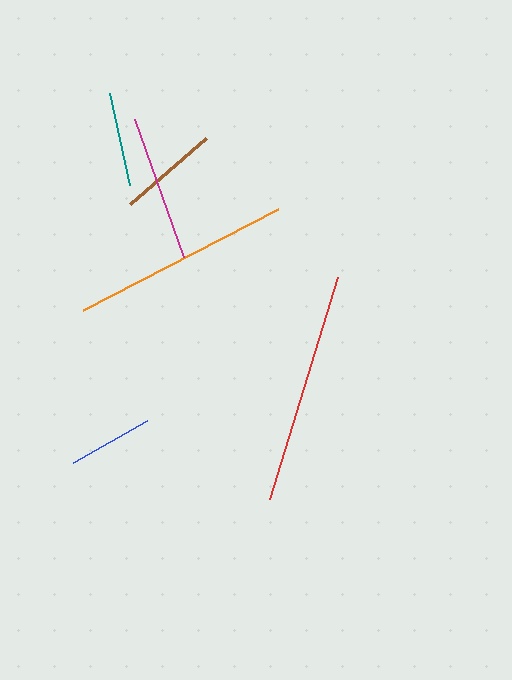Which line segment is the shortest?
The blue line is the shortest at approximately 84 pixels.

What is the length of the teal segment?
The teal segment is approximately 94 pixels long.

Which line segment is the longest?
The red line is the longest at approximately 232 pixels.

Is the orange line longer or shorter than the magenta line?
The orange line is longer than the magenta line.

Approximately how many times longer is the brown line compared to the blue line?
The brown line is approximately 1.2 times the length of the blue line.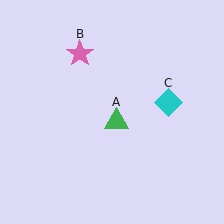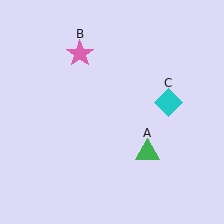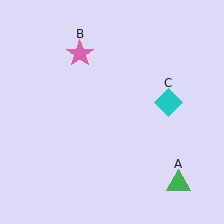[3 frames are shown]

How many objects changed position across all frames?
1 object changed position: green triangle (object A).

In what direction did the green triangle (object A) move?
The green triangle (object A) moved down and to the right.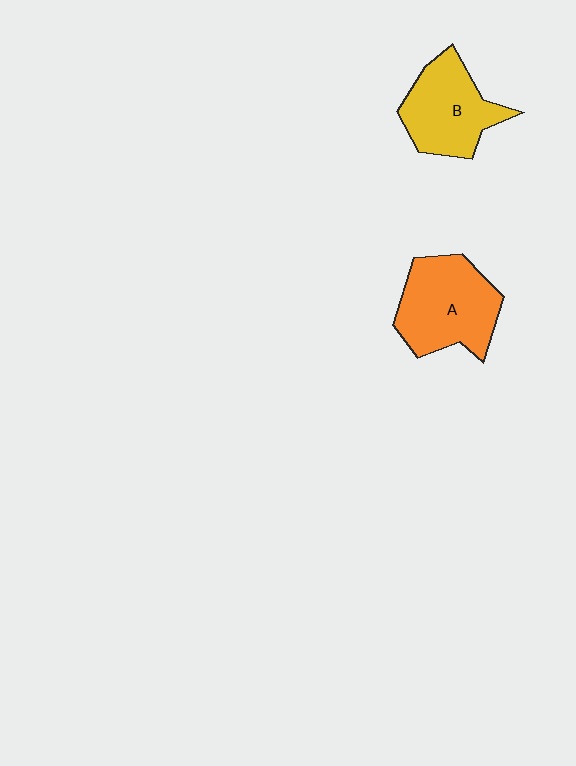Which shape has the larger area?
Shape A (orange).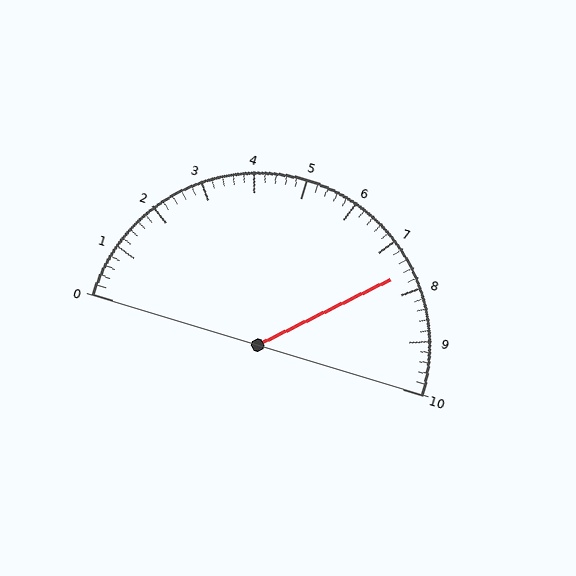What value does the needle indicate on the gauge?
The needle indicates approximately 7.6.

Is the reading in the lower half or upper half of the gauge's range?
The reading is in the upper half of the range (0 to 10).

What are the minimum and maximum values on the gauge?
The gauge ranges from 0 to 10.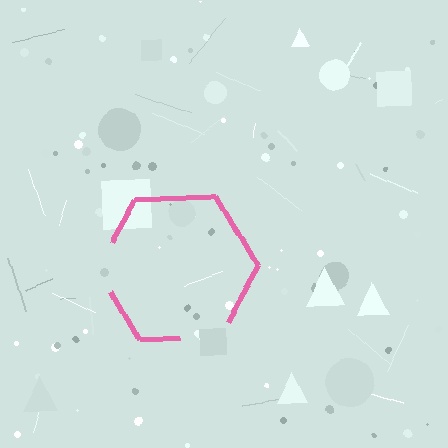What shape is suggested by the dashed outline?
The dashed outline suggests a hexagon.